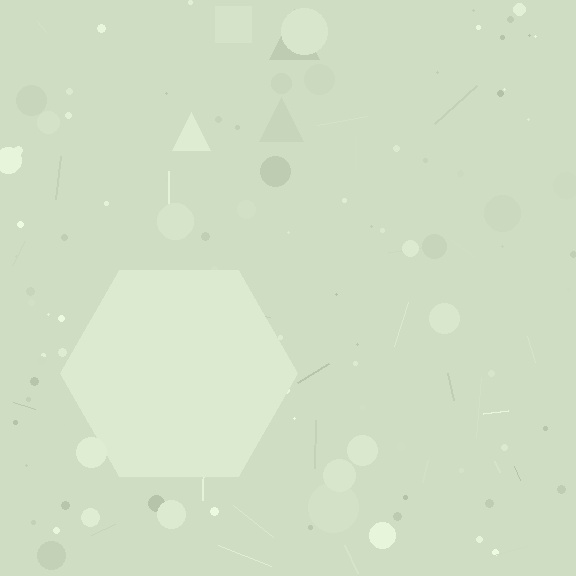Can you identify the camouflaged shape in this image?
The camouflaged shape is a hexagon.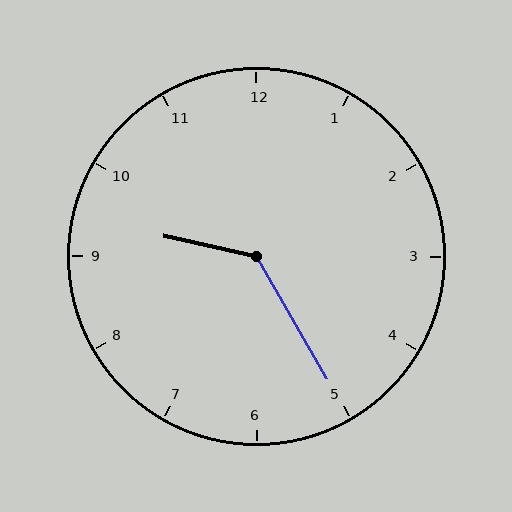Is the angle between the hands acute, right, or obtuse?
It is obtuse.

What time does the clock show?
9:25.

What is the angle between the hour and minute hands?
Approximately 132 degrees.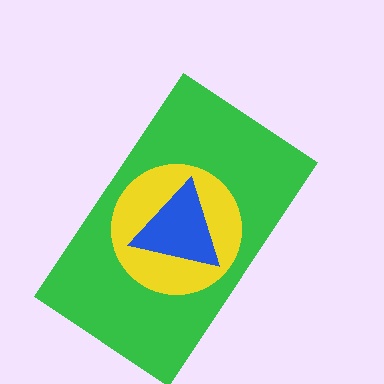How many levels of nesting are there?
3.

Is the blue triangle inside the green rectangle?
Yes.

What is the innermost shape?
The blue triangle.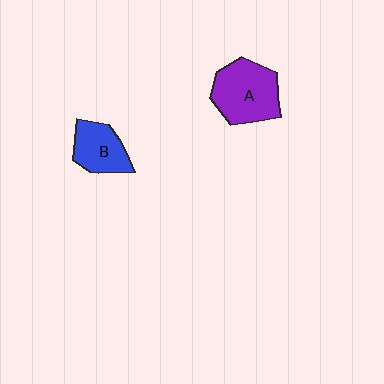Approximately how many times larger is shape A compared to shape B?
Approximately 1.5 times.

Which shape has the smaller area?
Shape B (blue).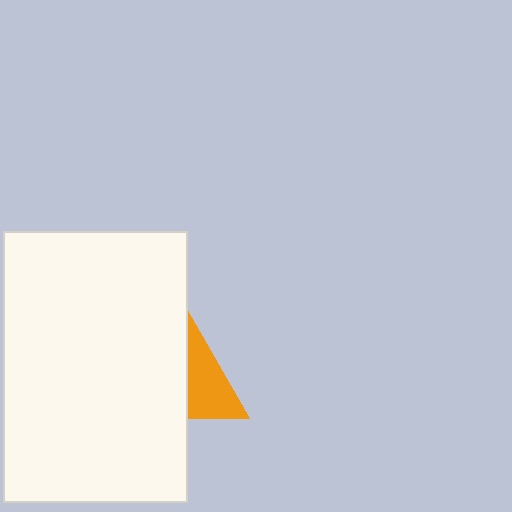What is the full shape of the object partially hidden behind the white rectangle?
The partially hidden object is an orange triangle.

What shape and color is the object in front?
The object in front is a white rectangle.